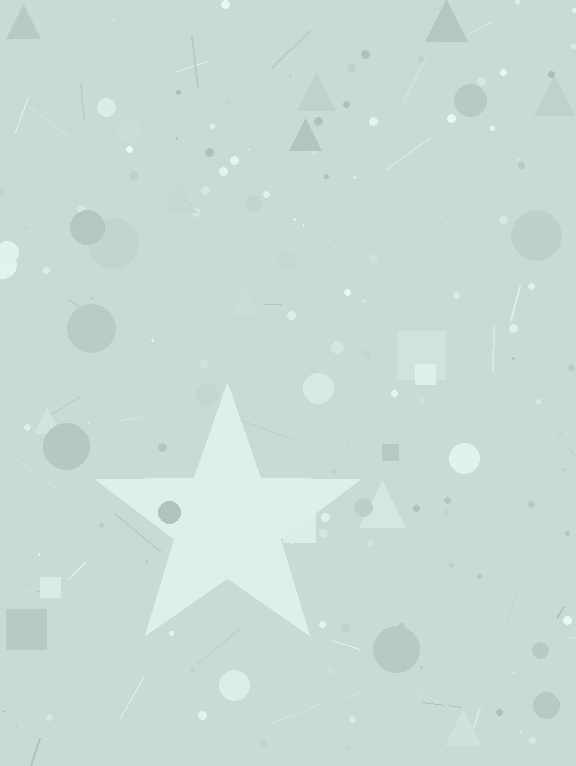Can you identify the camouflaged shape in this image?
The camouflaged shape is a star.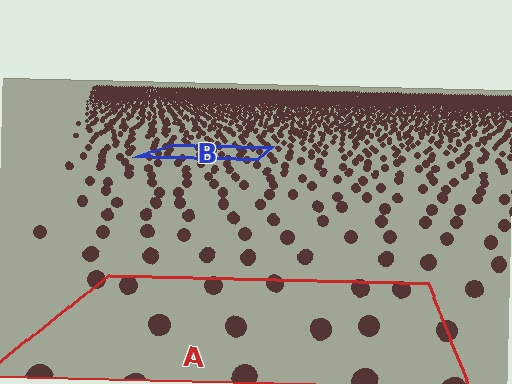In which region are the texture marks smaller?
The texture marks are smaller in region B, because it is farther away.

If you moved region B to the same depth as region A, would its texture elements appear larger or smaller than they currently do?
They would appear larger. At a closer depth, the same texture elements are projected at a bigger on-screen size.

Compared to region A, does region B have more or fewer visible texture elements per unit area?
Region B has more texture elements per unit area — they are packed more densely because it is farther away.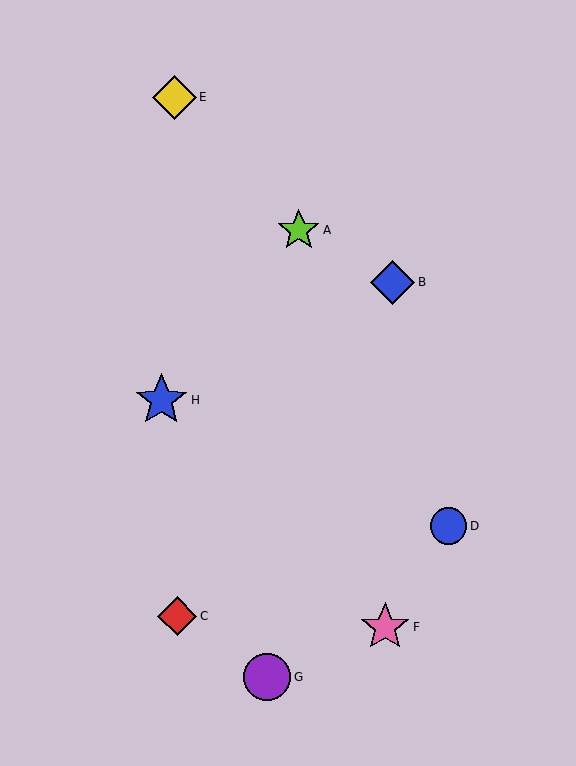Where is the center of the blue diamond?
The center of the blue diamond is at (393, 282).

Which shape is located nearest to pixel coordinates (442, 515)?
The blue circle (labeled D) at (449, 526) is nearest to that location.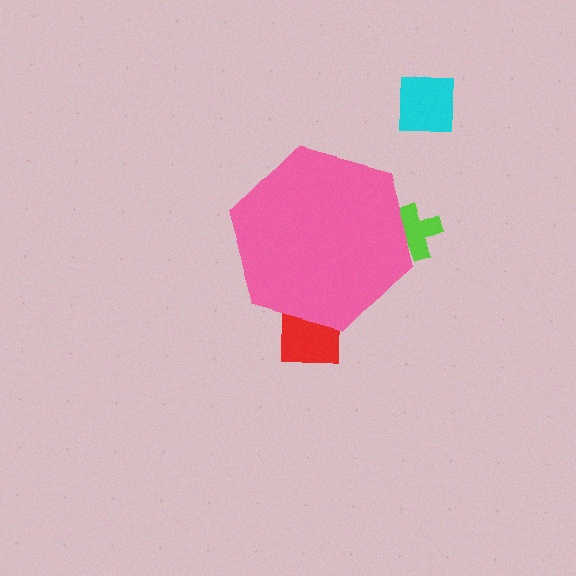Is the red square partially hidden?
Yes, the red square is partially hidden behind the pink hexagon.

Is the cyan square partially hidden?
No, the cyan square is fully visible.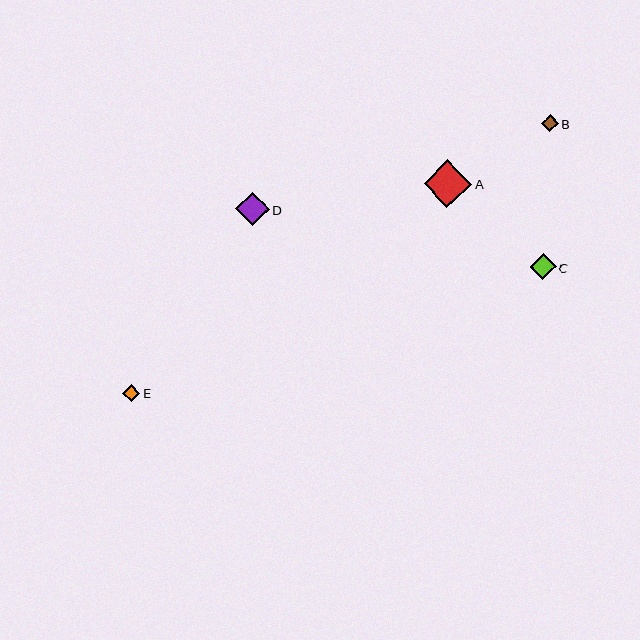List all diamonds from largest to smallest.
From largest to smallest: A, D, C, E, B.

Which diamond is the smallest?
Diamond B is the smallest with a size of approximately 17 pixels.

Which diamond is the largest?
Diamond A is the largest with a size of approximately 48 pixels.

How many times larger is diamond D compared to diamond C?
Diamond D is approximately 1.3 times the size of diamond C.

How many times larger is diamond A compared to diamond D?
Diamond A is approximately 1.4 times the size of diamond D.